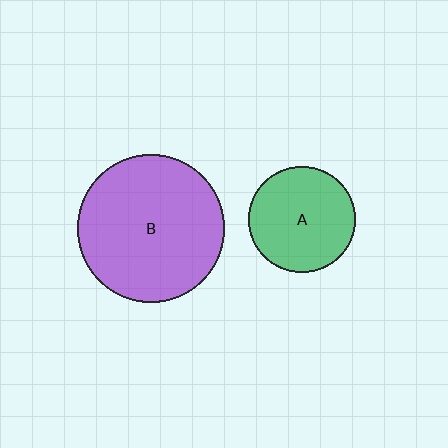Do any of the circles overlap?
No, none of the circles overlap.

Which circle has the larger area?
Circle B (purple).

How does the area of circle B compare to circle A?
Approximately 1.9 times.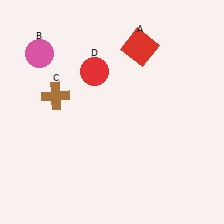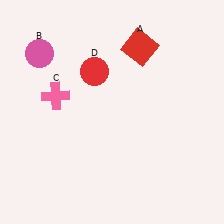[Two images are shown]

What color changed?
The cross (C) changed from brown in Image 1 to pink in Image 2.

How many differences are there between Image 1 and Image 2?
There is 1 difference between the two images.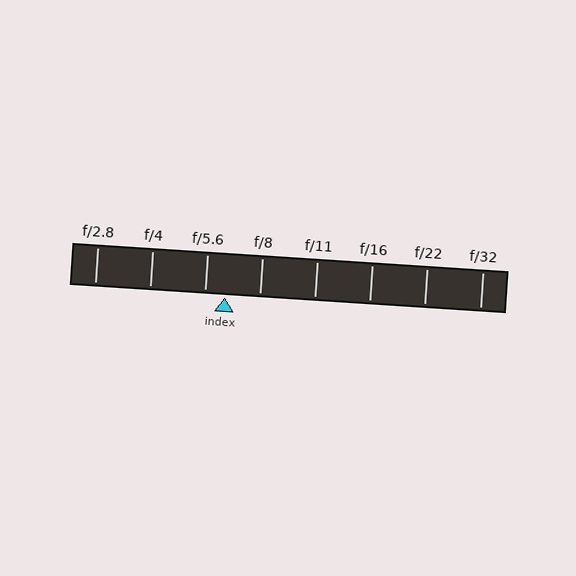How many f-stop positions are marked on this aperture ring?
There are 8 f-stop positions marked.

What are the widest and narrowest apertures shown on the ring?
The widest aperture shown is f/2.8 and the narrowest is f/32.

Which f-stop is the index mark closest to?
The index mark is closest to f/5.6.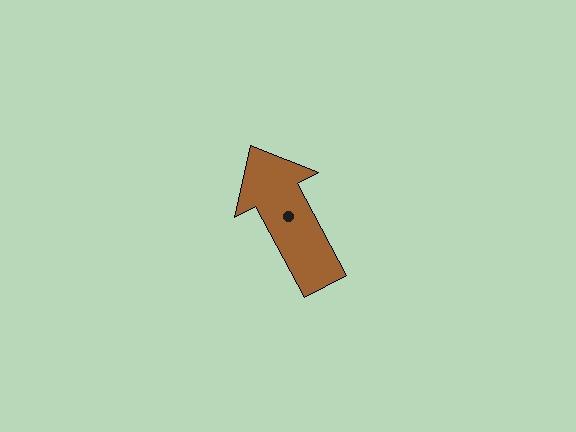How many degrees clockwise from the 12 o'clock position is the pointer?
Approximately 332 degrees.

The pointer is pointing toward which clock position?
Roughly 11 o'clock.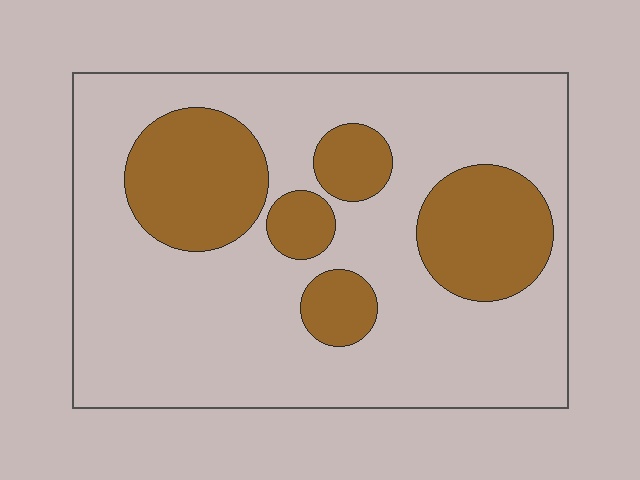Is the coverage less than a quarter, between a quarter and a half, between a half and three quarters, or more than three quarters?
Between a quarter and a half.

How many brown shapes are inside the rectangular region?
5.